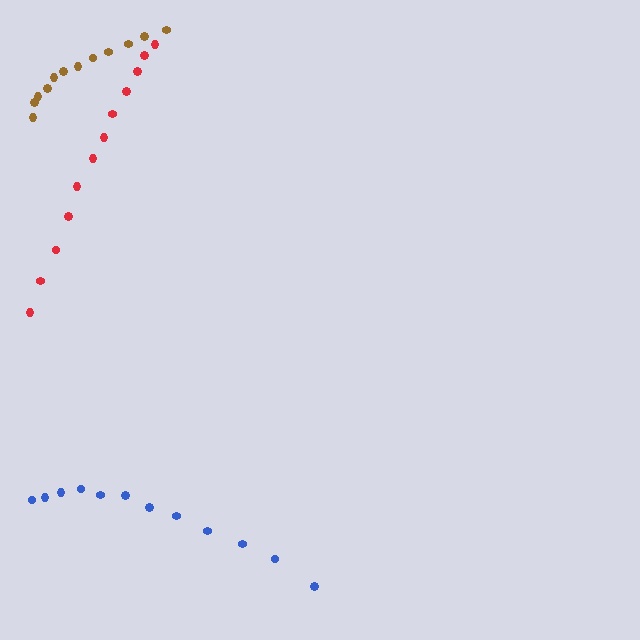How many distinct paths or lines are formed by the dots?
There are 3 distinct paths.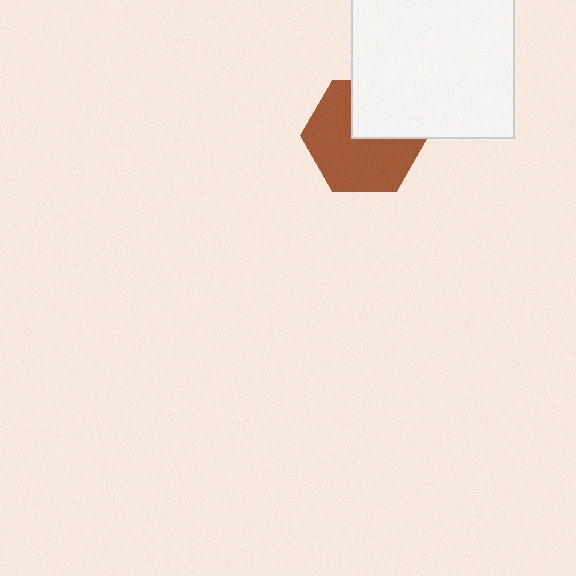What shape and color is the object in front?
The object in front is a white rectangle.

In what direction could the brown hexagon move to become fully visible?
The brown hexagon could move down. That would shift it out from behind the white rectangle entirely.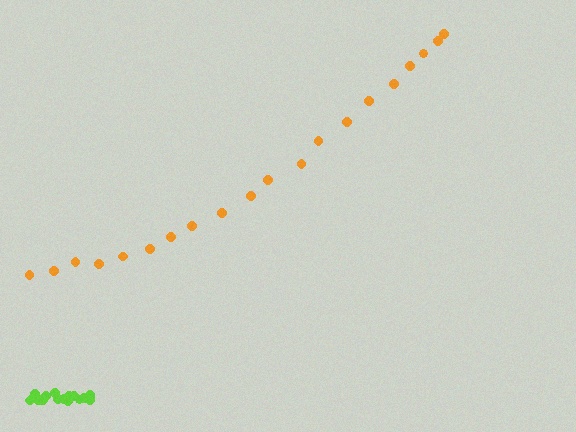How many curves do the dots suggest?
There are 2 distinct paths.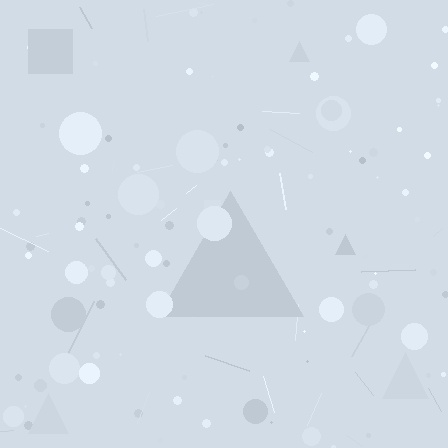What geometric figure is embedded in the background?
A triangle is embedded in the background.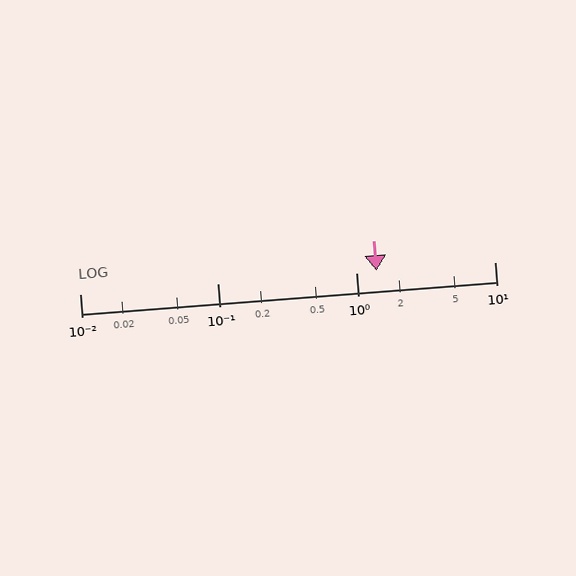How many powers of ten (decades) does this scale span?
The scale spans 3 decades, from 0.01 to 10.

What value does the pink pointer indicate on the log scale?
The pointer indicates approximately 1.4.